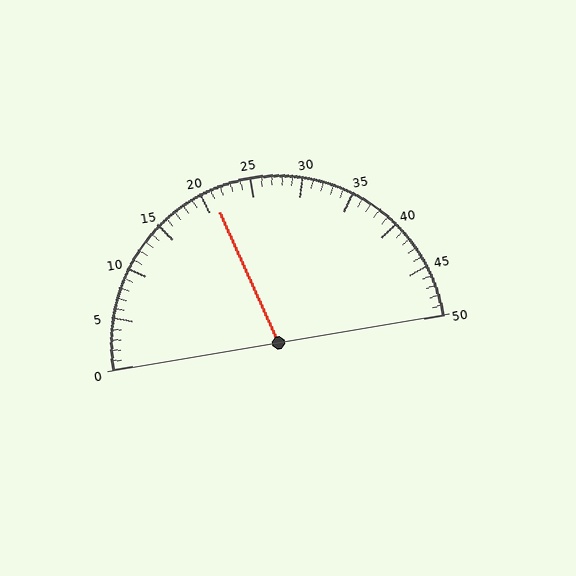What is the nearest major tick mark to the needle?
The nearest major tick mark is 20.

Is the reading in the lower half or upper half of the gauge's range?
The reading is in the lower half of the range (0 to 50).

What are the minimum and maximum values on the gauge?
The gauge ranges from 0 to 50.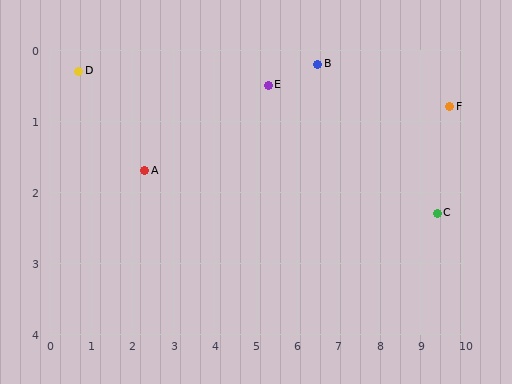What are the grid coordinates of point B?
Point B is at approximately (6.5, 0.2).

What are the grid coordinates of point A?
Point A is at approximately (2.3, 1.7).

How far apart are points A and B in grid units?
Points A and B are about 4.5 grid units apart.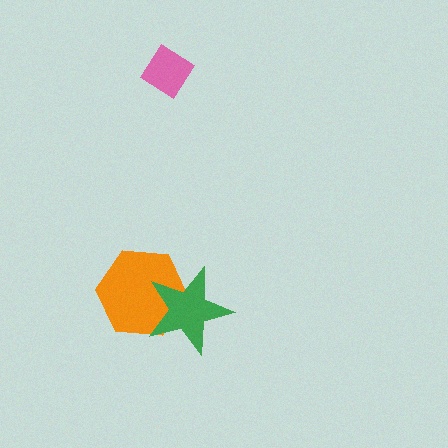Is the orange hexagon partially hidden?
Yes, it is partially covered by another shape.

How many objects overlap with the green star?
1 object overlaps with the green star.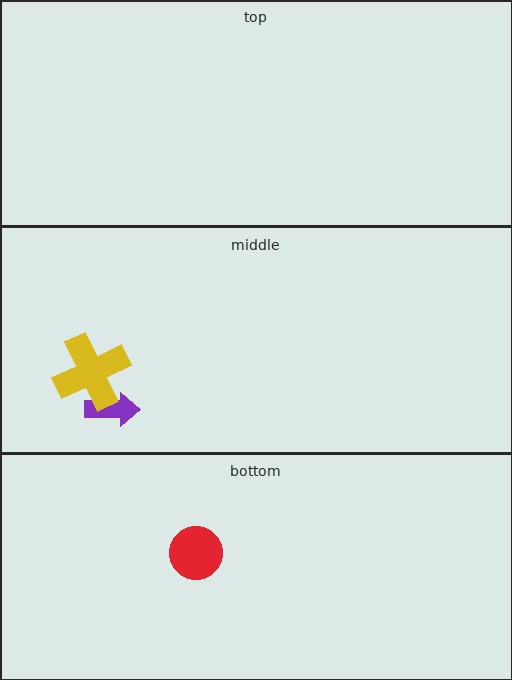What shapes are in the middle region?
The purple arrow, the yellow cross.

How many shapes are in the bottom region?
1.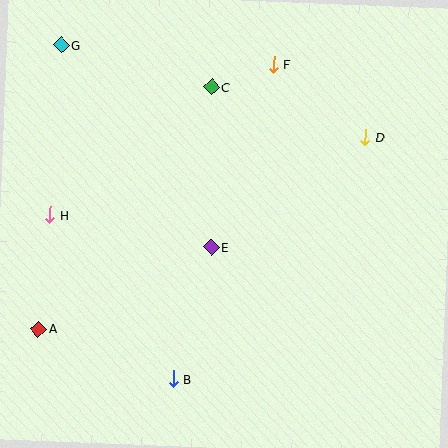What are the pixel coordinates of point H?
Point H is at (50, 215).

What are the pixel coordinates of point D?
Point D is at (365, 137).